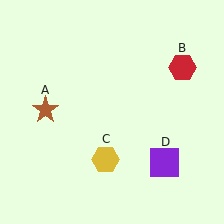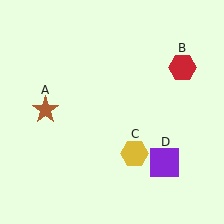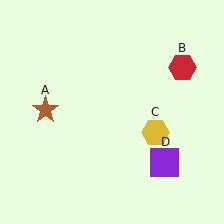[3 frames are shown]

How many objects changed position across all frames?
1 object changed position: yellow hexagon (object C).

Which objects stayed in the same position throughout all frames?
Brown star (object A) and red hexagon (object B) and purple square (object D) remained stationary.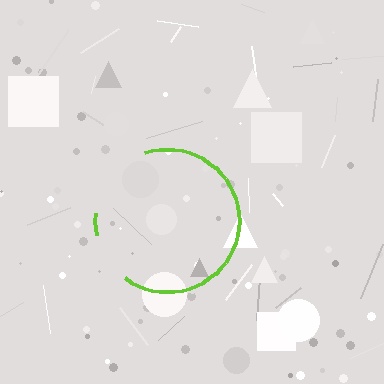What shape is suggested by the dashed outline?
The dashed outline suggests a circle.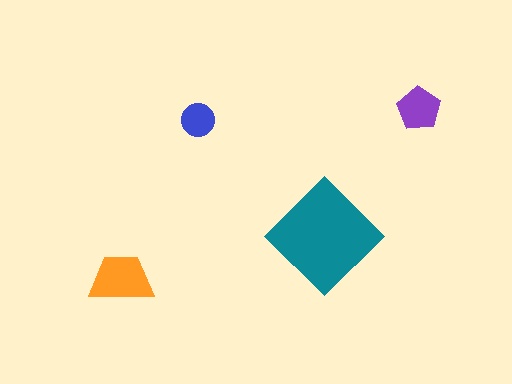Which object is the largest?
The teal diamond.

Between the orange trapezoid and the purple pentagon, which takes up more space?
The orange trapezoid.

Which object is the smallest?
The blue circle.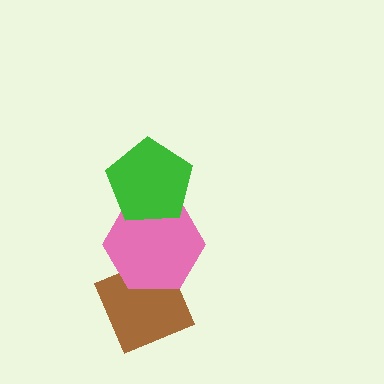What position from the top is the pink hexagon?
The pink hexagon is 2nd from the top.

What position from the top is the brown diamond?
The brown diamond is 3rd from the top.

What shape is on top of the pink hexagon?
The green pentagon is on top of the pink hexagon.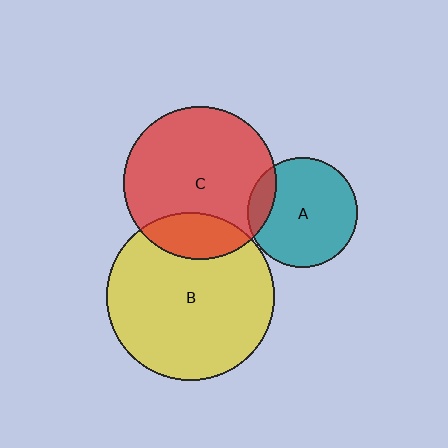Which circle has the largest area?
Circle B (yellow).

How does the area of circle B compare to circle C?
Approximately 1.2 times.